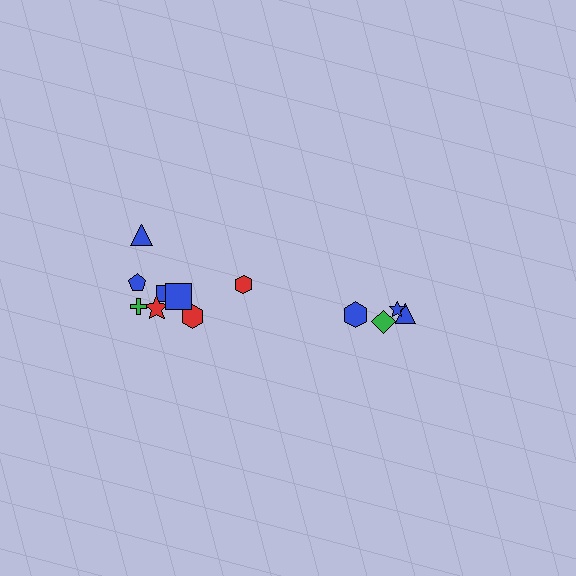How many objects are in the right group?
There are 4 objects.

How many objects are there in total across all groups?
There are 12 objects.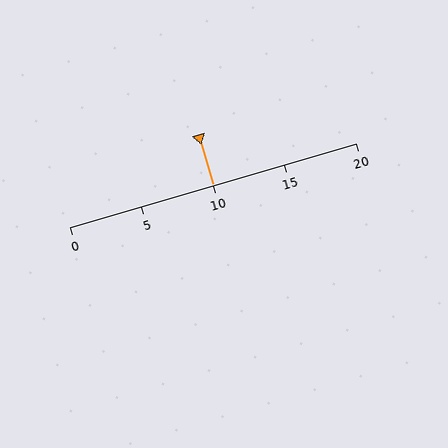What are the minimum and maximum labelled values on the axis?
The axis runs from 0 to 20.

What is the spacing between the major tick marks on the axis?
The major ticks are spaced 5 apart.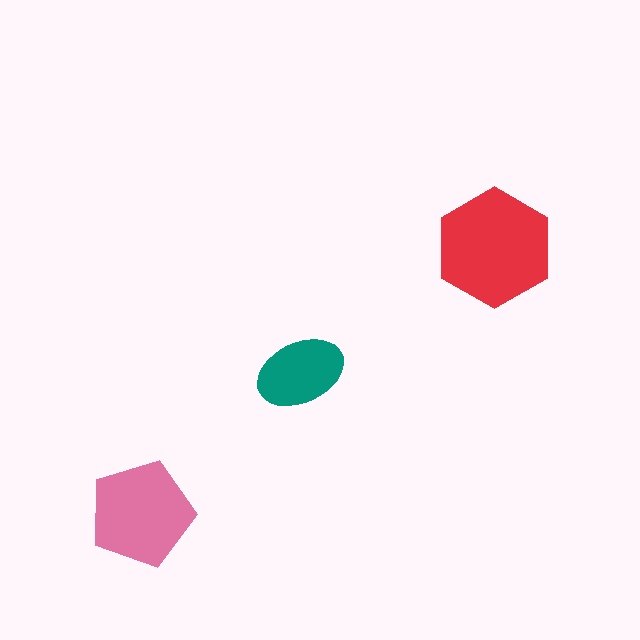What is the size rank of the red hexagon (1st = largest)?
1st.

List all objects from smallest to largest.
The teal ellipse, the pink pentagon, the red hexagon.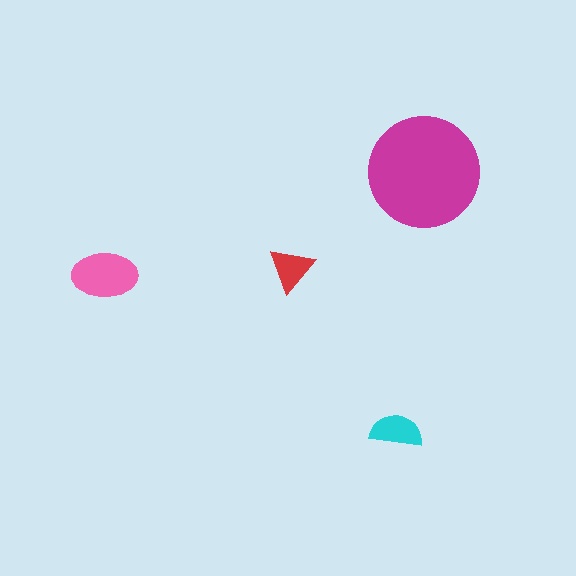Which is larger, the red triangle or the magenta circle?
The magenta circle.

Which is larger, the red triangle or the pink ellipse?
The pink ellipse.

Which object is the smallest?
The red triangle.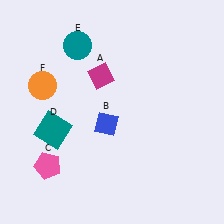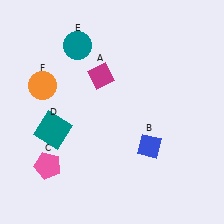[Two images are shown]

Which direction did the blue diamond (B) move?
The blue diamond (B) moved right.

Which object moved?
The blue diamond (B) moved right.